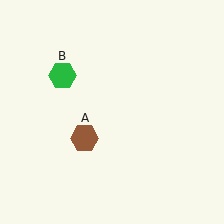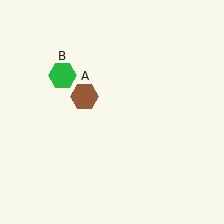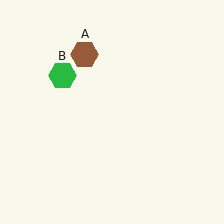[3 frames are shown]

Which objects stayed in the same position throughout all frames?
Green hexagon (object B) remained stationary.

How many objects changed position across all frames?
1 object changed position: brown hexagon (object A).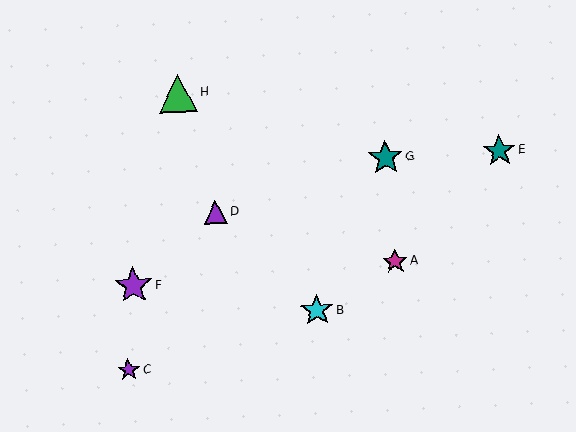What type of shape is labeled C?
Shape C is a purple star.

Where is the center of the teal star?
The center of the teal star is at (499, 151).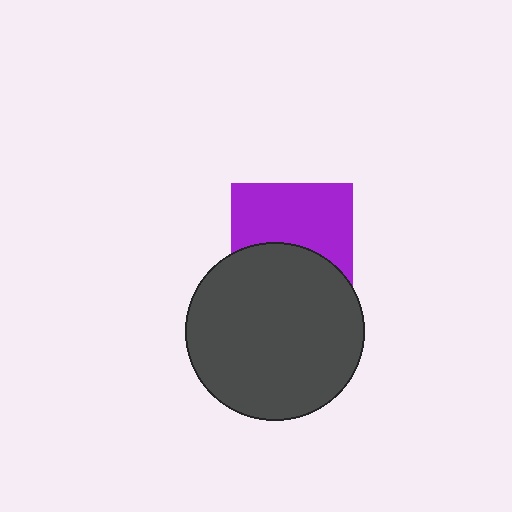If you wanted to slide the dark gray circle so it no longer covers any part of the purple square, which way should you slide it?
Slide it down — that is the most direct way to separate the two shapes.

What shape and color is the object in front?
The object in front is a dark gray circle.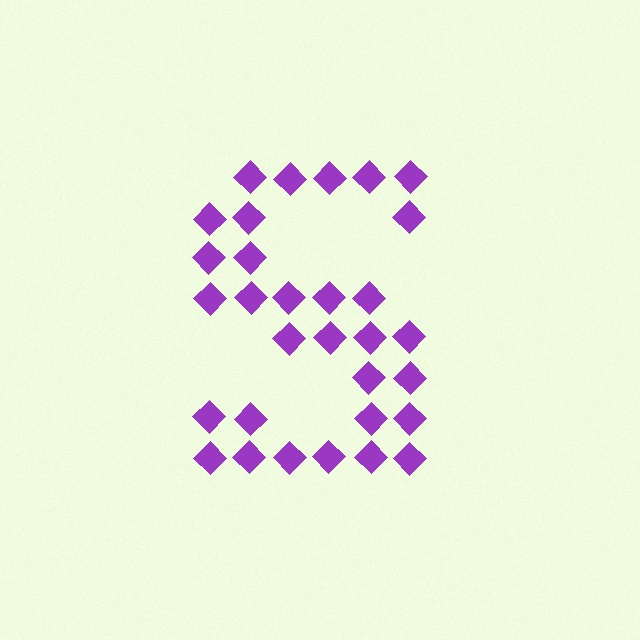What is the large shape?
The large shape is the letter S.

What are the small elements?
The small elements are diamonds.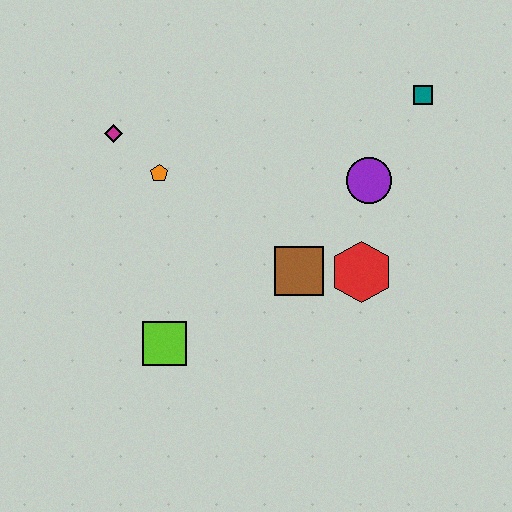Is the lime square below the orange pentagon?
Yes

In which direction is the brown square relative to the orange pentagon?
The brown square is to the right of the orange pentagon.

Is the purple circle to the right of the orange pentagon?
Yes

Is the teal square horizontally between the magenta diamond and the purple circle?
No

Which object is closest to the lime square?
The brown square is closest to the lime square.